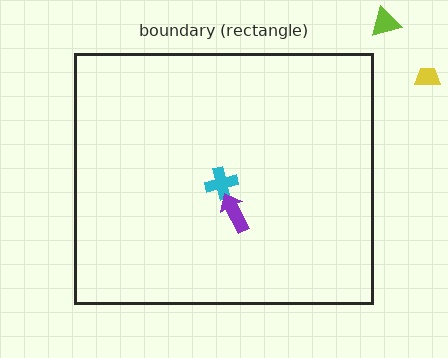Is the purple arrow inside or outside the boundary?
Inside.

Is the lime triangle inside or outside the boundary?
Outside.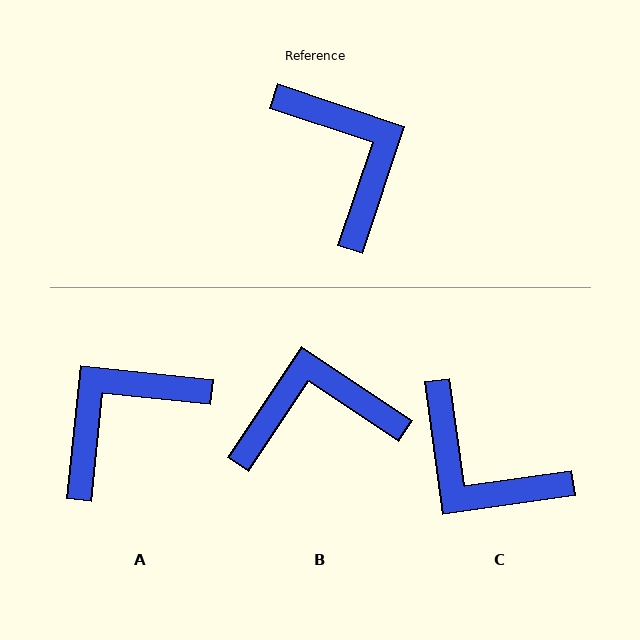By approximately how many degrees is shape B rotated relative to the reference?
Approximately 75 degrees counter-clockwise.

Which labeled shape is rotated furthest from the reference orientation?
C, about 154 degrees away.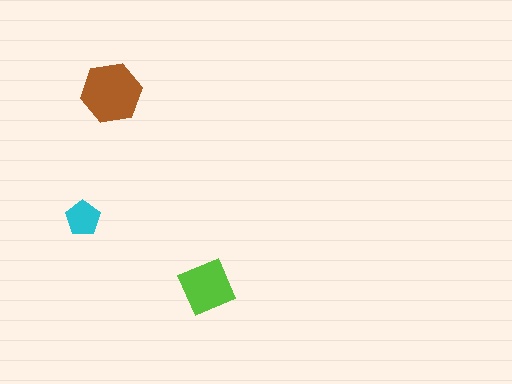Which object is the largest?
The brown hexagon.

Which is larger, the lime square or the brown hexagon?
The brown hexagon.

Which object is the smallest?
The cyan pentagon.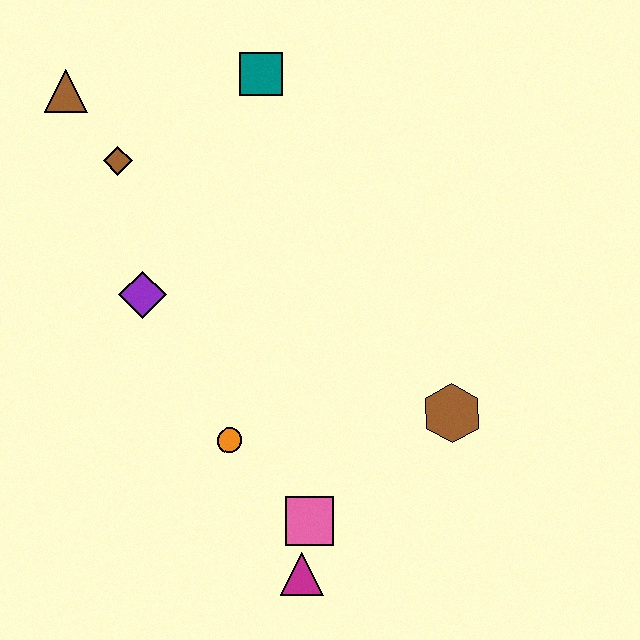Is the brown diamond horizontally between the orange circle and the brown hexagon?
No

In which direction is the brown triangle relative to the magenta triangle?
The brown triangle is above the magenta triangle.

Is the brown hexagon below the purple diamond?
Yes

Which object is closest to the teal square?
The brown diamond is closest to the teal square.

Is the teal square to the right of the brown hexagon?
No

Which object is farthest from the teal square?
The magenta triangle is farthest from the teal square.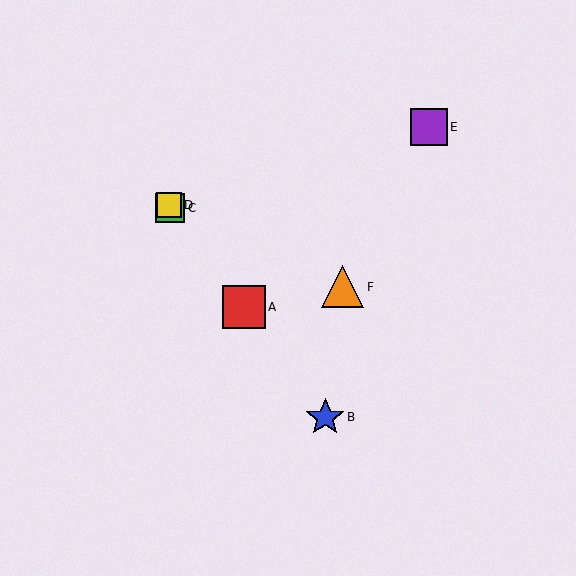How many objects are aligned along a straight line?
4 objects (A, B, C, D) are aligned along a straight line.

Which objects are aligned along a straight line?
Objects A, B, C, D are aligned along a straight line.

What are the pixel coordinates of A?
Object A is at (244, 307).